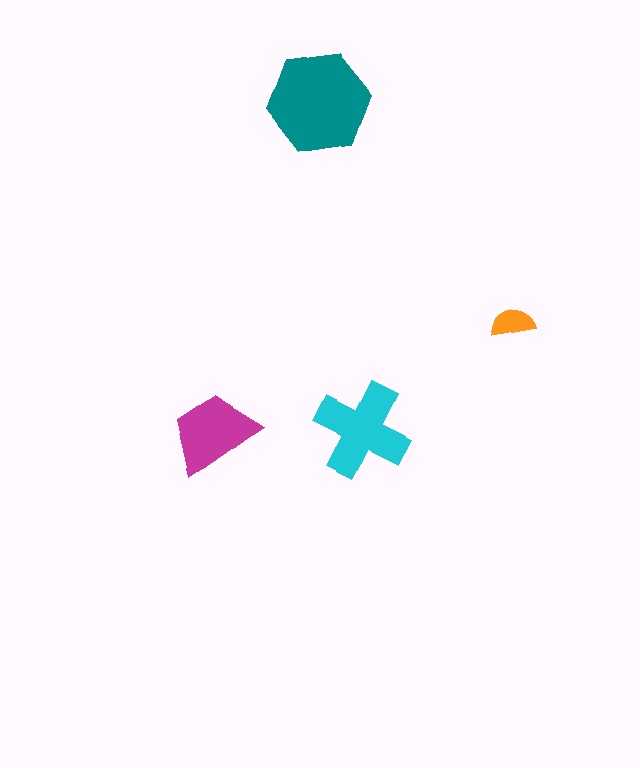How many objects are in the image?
There are 4 objects in the image.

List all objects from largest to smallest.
The teal hexagon, the cyan cross, the magenta trapezoid, the orange semicircle.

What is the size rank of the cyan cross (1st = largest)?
2nd.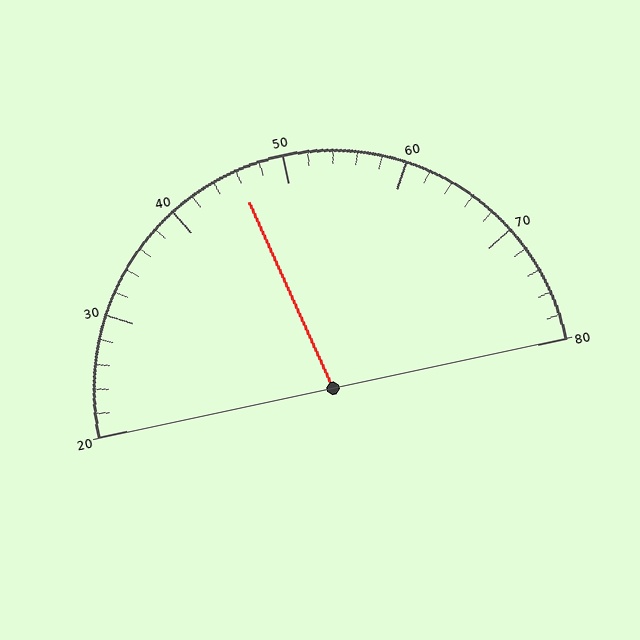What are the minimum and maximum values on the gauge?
The gauge ranges from 20 to 80.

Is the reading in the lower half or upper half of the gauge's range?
The reading is in the lower half of the range (20 to 80).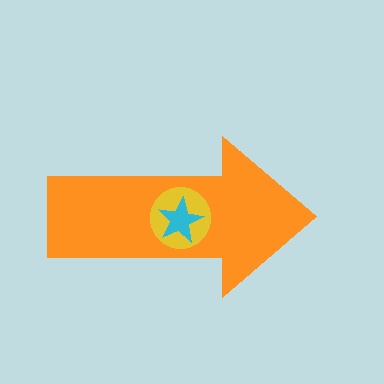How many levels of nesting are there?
3.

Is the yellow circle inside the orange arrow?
Yes.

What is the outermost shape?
The orange arrow.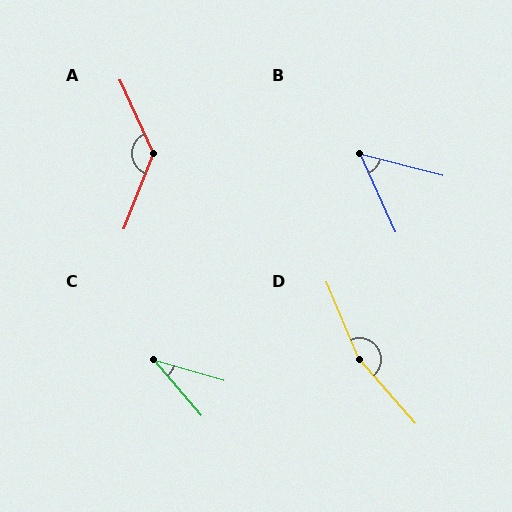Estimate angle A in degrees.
Approximately 134 degrees.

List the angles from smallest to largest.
C (34°), B (51°), A (134°), D (161°).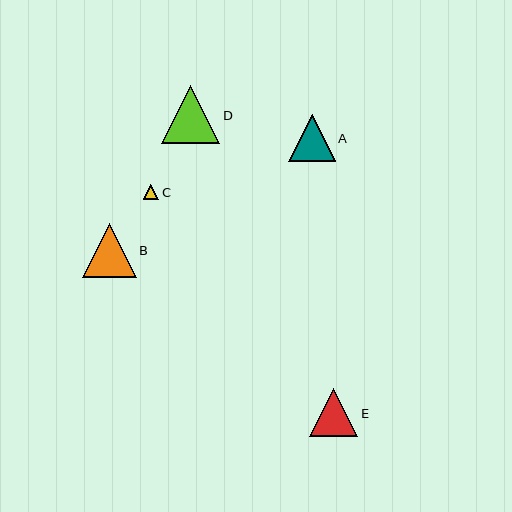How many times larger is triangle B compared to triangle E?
Triangle B is approximately 1.1 times the size of triangle E.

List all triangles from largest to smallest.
From largest to smallest: D, B, E, A, C.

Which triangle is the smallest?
Triangle C is the smallest with a size of approximately 15 pixels.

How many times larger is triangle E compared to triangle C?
Triangle E is approximately 3.1 times the size of triangle C.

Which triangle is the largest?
Triangle D is the largest with a size of approximately 59 pixels.